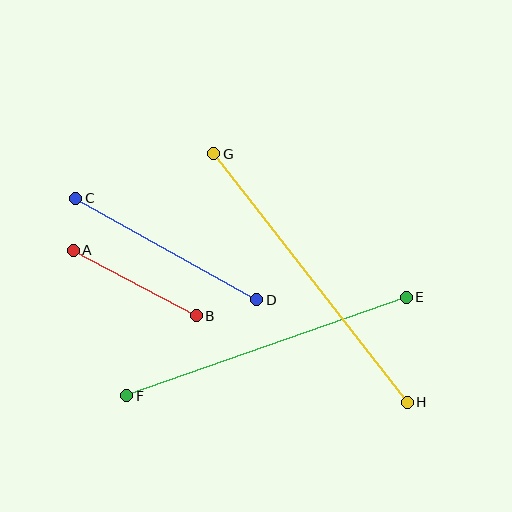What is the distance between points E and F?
The distance is approximately 296 pixels.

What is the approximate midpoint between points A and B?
The midpoint is at approximately (135, 283) pixels.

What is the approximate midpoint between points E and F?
The midpoint is at approximately (267, 346) pixels.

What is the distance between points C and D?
The distance is approximately 208 pixels.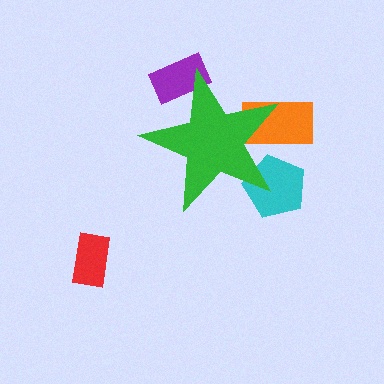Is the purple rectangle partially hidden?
Yes, the purple rectangle is partially hidden behind the green star.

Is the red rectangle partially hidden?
No, the red rectangle is fully visible.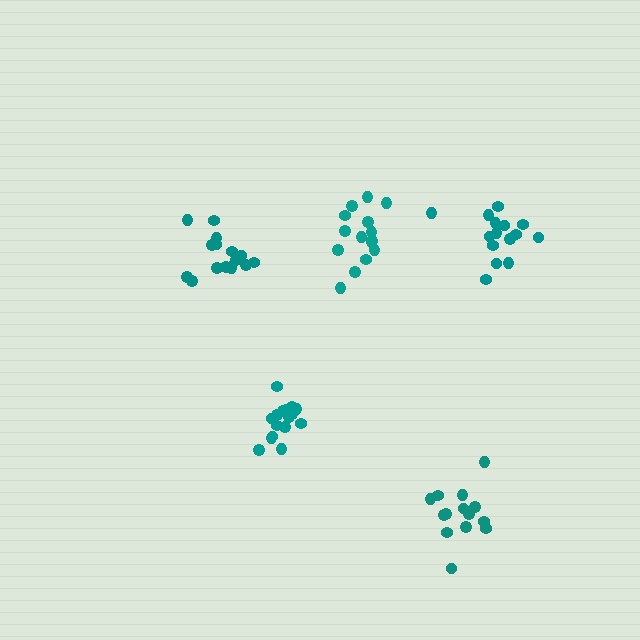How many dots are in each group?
Group 1: 16 dots, Group 2: 15 dots, Group 3: 16 dots, Group 4: 14 dots, Group 5: 15 dots (76 total).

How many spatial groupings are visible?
There are 5 spatial groupings.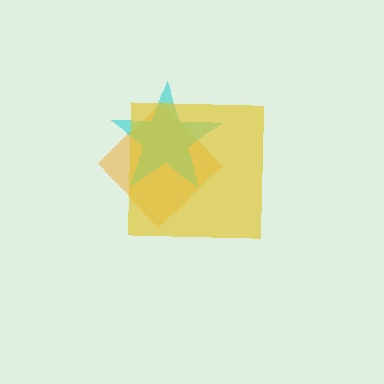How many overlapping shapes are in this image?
There are 3 overlapping shapes in the image.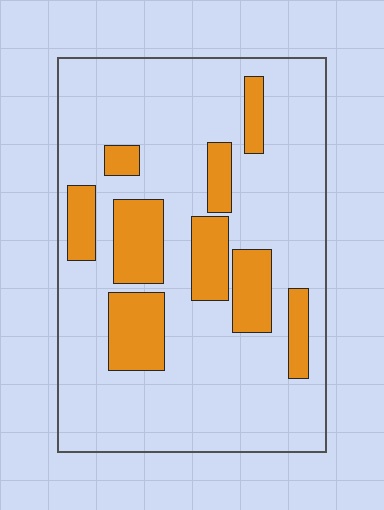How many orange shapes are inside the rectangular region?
9.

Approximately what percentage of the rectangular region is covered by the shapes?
Approximately 20%.